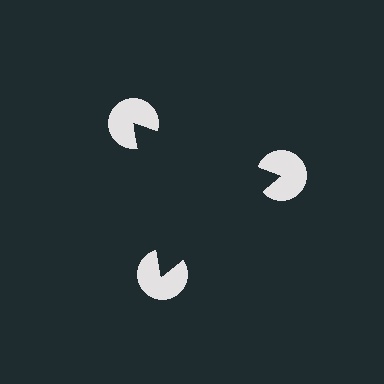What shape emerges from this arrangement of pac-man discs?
An illusory triangle — its edges are inferred from the aligned wedge cuts in the pac-man discs, not physically drawn.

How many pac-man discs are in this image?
There are 3 — one at each vertex of the illusory triangle.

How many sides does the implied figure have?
3 sides.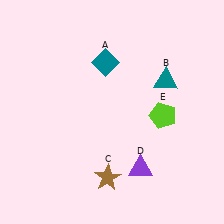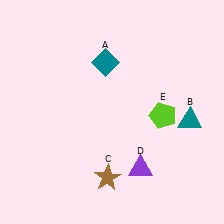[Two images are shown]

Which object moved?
The teal triangle (B) moved down.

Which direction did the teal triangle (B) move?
The teal triangle (B) moved down.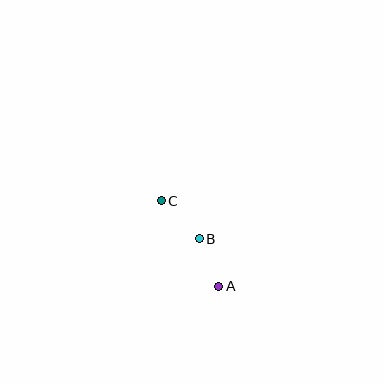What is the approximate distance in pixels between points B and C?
The distance between B and C is approximately 54 pixels.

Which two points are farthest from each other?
Points A and C are farthest from each other.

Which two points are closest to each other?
Points A and B are closest to each other.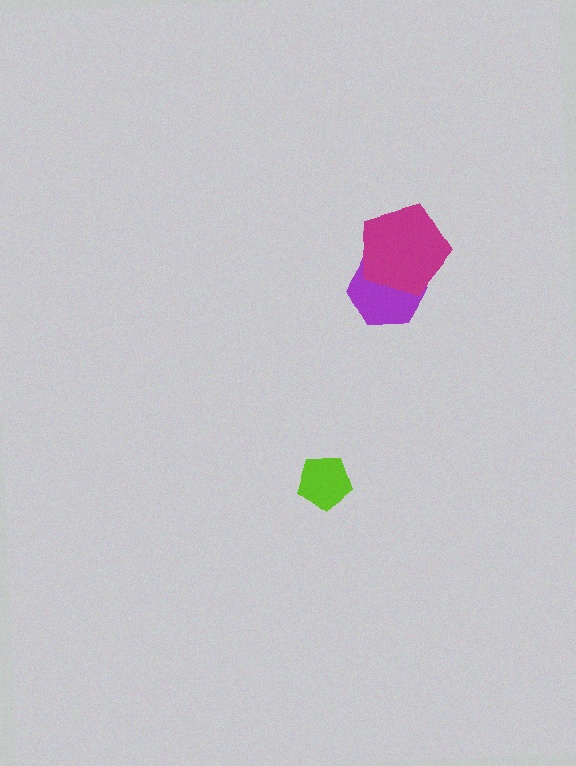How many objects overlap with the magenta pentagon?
1 object overlaps with the magenta pentagon.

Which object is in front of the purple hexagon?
The magenta pentagon is in front of the purple hexagon.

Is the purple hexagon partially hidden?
Yes, it is partially covered by another shape.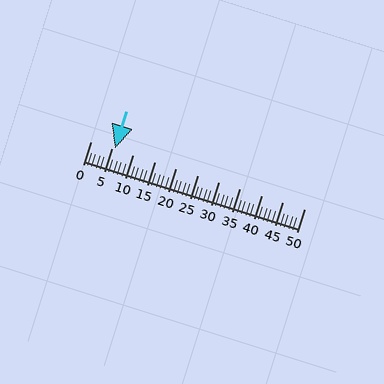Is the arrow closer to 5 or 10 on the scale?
The arrow is closer to 5.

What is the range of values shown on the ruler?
The ruler shows values from 0 to 50.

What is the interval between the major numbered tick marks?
The major tick marks are spaced 5 units apart.